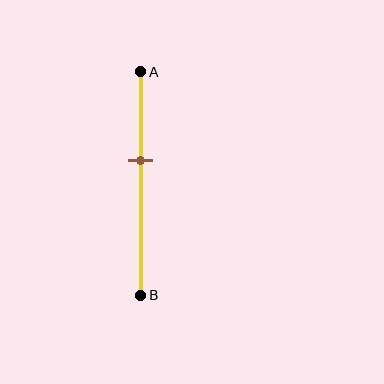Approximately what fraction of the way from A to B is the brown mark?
The brown mark is approximately 40% of the way from A to B.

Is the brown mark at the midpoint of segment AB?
No, the mark is at about 40% from A, not at the 50% midpoint.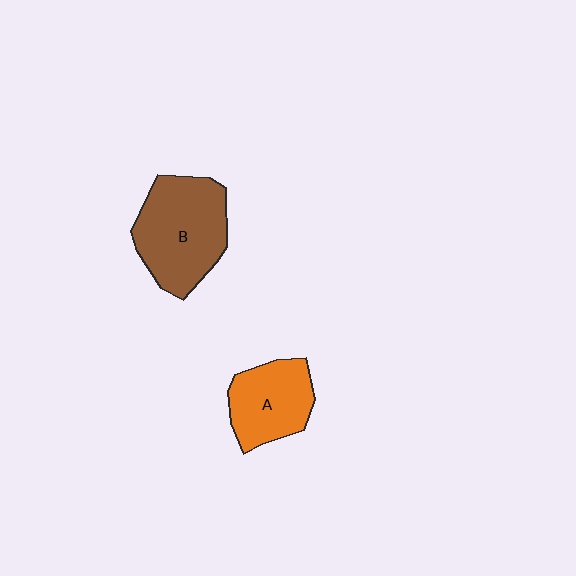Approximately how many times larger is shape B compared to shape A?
Approximately 1.5 times.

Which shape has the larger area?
Shape B (brown).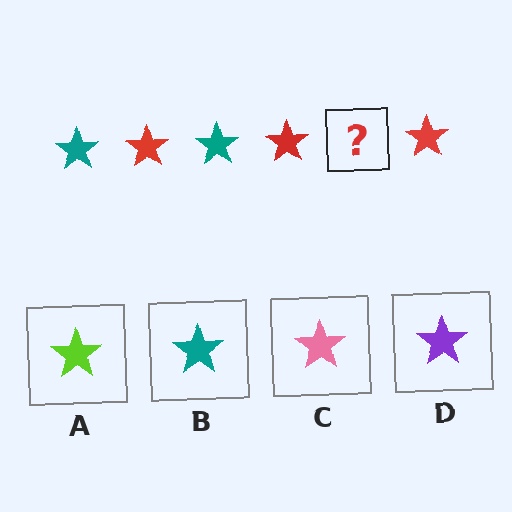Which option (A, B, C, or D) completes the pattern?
B.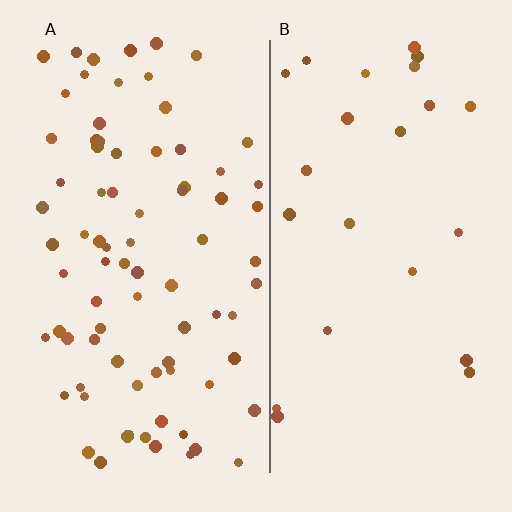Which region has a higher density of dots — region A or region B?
A (the left).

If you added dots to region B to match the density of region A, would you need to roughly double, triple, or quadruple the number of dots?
Approximately triple.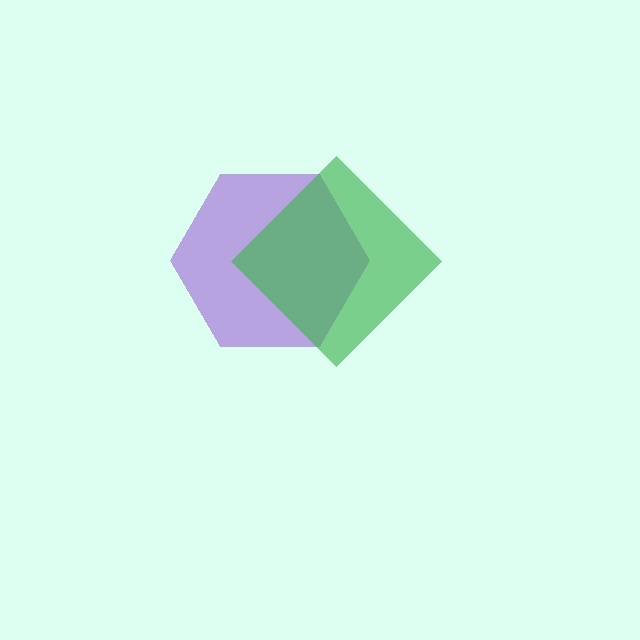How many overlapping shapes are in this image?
There are 2 overlapping shapes in the image.